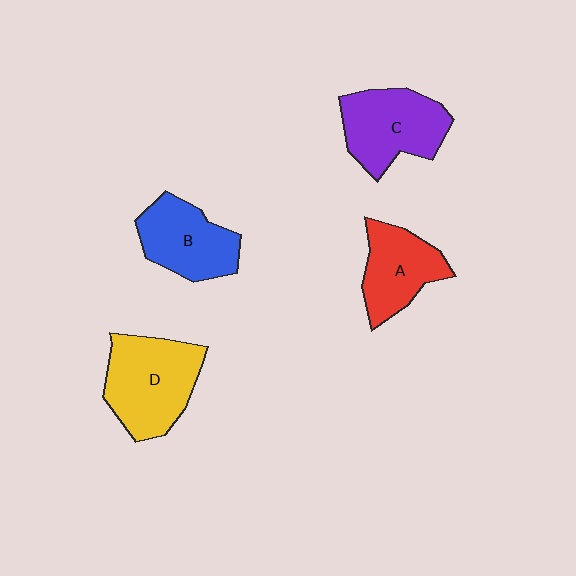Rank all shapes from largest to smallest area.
From largest to smallest: D (yellow), C (purple), B (blue), A (red).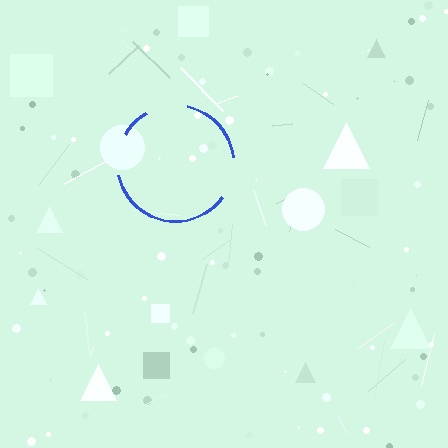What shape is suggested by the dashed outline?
The dashed outline suggests a circle.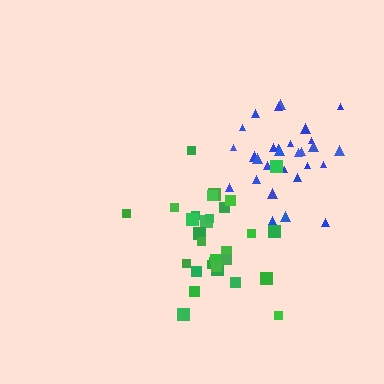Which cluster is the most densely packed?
Blue.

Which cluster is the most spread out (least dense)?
Green.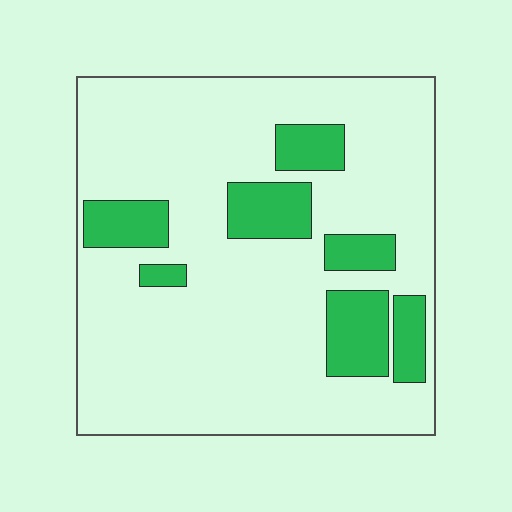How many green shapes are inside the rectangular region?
7.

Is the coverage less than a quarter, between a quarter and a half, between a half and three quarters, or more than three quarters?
Less than a quarter.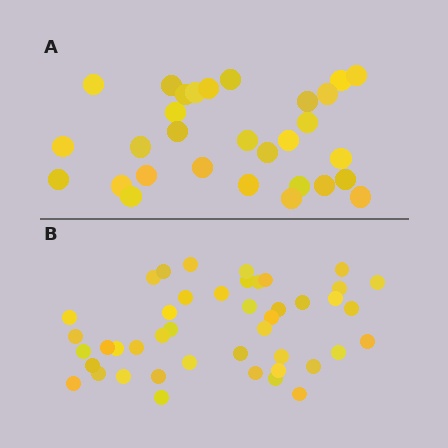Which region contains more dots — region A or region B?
Region B (the bottom region) has more dots.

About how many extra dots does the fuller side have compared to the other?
Region B has approximately 15 more dots than region A.